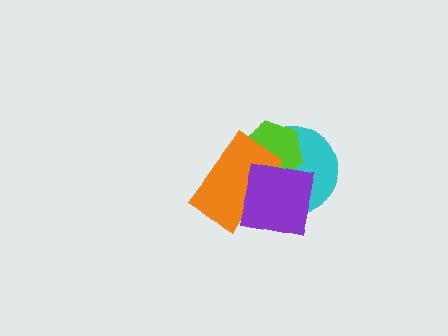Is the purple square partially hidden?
No, no other shape covers it.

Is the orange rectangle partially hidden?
Yes, it is partially covered by another shape.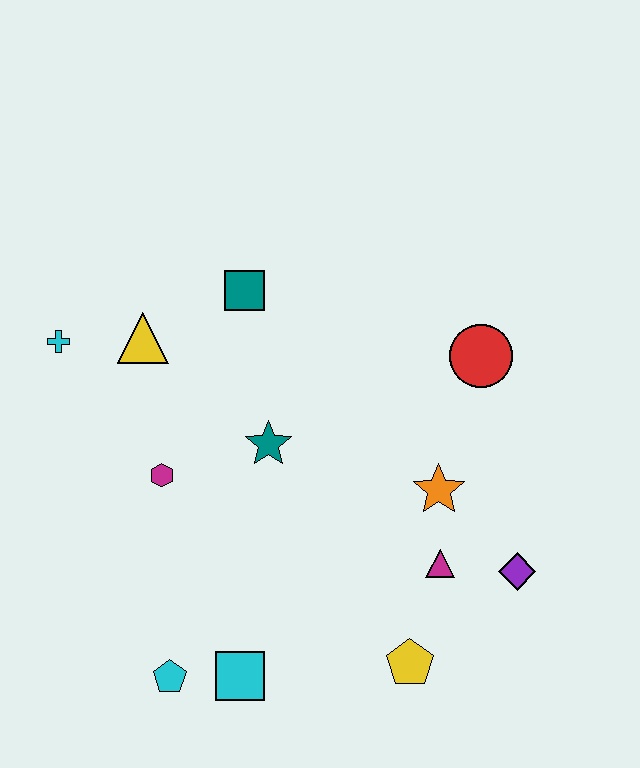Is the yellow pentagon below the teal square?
Yes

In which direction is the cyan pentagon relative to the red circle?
The cyan pentagon is below the red circle.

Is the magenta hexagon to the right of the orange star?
No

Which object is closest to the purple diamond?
The magenta triangle is closest to the purple diamond.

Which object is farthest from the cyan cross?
The purple diamond is farthest from the cyan cross.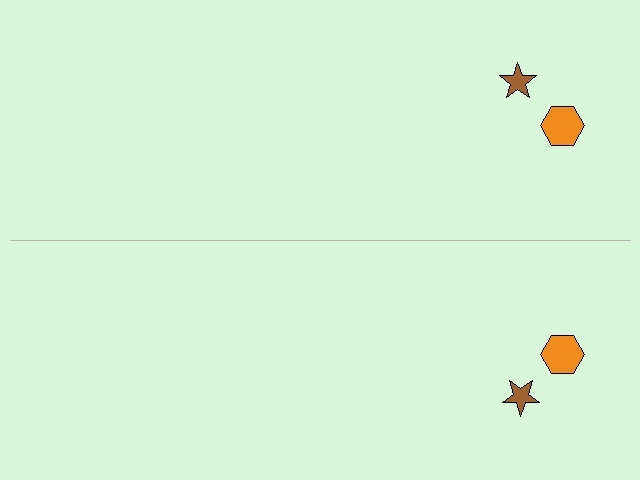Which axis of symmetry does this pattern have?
The pattern has a horizontal axis of symmetry running through the center of the image.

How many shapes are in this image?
There are 4 shapes in this image.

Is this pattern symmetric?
Yes, this pattern has bilateral (reflection) symmetry.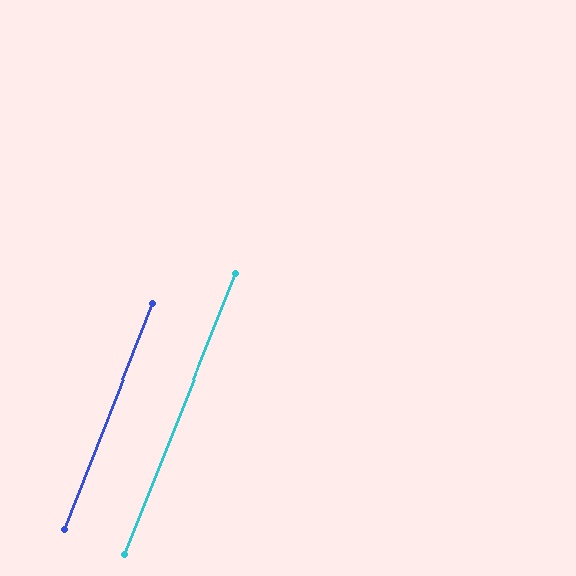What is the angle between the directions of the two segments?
Approximately 0 degrees.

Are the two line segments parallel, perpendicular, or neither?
Parallel — their directions differ by only 0.2°.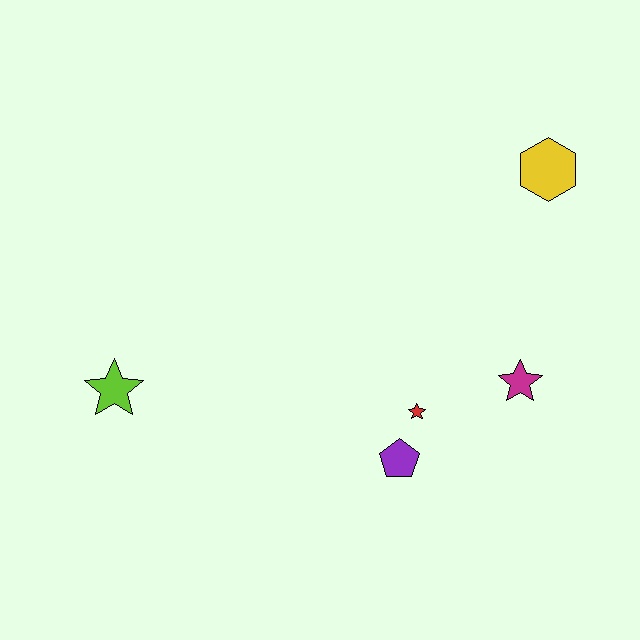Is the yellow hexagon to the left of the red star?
No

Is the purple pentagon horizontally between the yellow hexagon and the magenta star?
No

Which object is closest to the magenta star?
The red star is closest to the magenta star.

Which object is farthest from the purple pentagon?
The yellow hexagon is farthest from the purple pentagon.